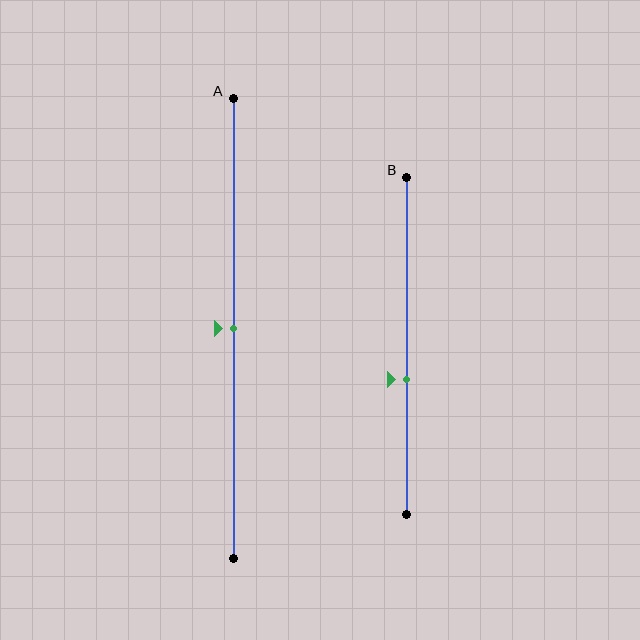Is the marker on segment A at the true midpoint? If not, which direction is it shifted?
Yes, the marker on segment A is at the true midpoint.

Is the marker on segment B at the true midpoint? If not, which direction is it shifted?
No, the marker on segment B is shifted downward by about 10% of the segment length.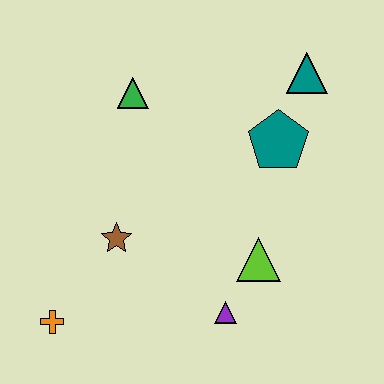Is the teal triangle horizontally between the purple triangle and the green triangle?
No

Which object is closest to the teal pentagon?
The teal triangle is closest to the teal pentagon.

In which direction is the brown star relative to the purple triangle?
The brown star is to the left of the purple triangle.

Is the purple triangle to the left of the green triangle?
No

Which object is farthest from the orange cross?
The teal triangle is farthest from the orange cross.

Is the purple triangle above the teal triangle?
No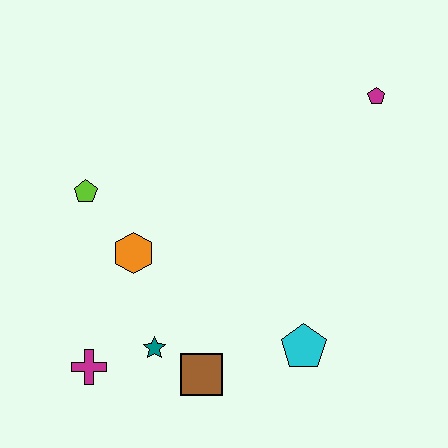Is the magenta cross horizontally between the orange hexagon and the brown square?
No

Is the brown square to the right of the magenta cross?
Yes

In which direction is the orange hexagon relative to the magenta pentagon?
The orange hexagon is to the left of the magenta pentagon.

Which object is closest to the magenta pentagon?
The cyan pentagon is closest to the magenta pentagon.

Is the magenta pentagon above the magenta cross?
Yes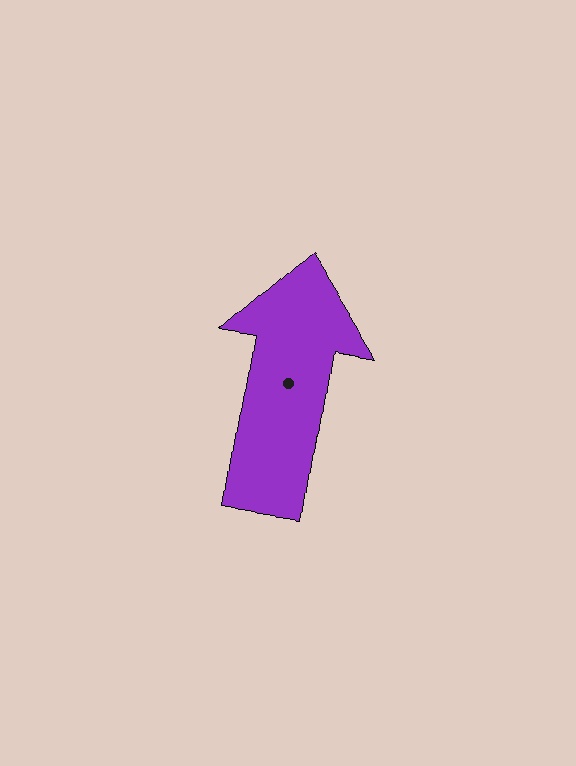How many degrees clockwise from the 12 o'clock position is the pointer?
Approximately 9 degrees.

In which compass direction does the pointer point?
North.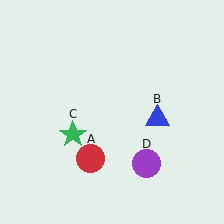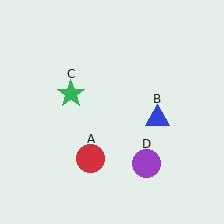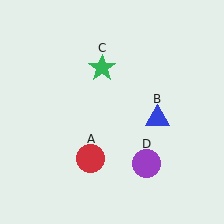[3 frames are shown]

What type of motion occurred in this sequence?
The green star (object C) rotated clockwise around the center of the scene.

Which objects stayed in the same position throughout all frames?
Red circle (object A) and blue triangle (object B) and purple circle (object D) remained stationary.